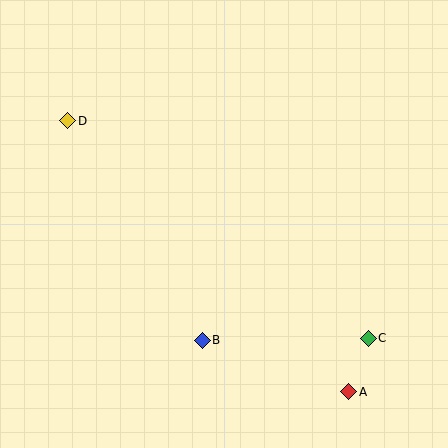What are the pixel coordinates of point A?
Point A is at (349, 392).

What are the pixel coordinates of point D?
Point D is at (68, 121).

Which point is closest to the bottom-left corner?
Point B is closest to the bottom-left corner.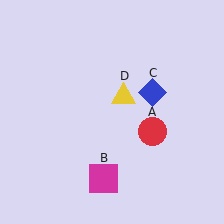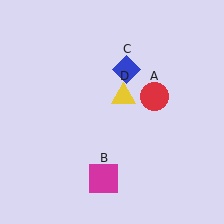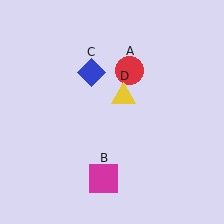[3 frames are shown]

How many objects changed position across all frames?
2 objects changed position: red circle (object A), blue diamond (object C).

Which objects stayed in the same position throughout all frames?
Magenta square (object B) and yellow triangle (object D) remained stationary.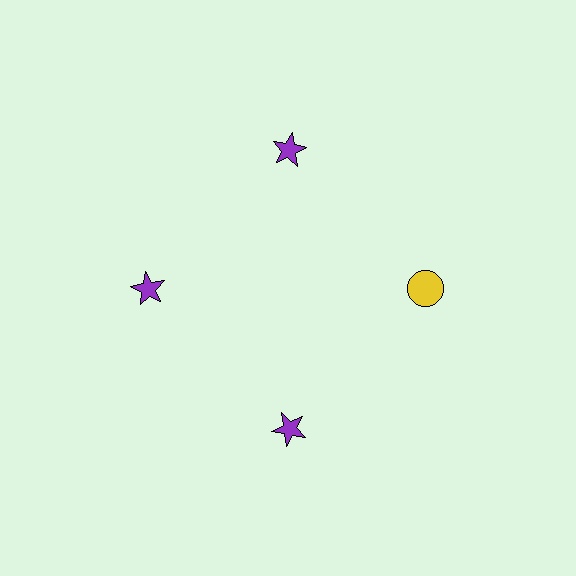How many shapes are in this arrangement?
There are 4 shapes arranged in a ring pattern.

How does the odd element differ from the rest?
It differs in both color (yellow instead of purple) and shape (circle instead of star).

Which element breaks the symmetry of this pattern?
The yellow circle at roughly the 3 o'clock position breaks the symmetry. All other shapes are purple stars.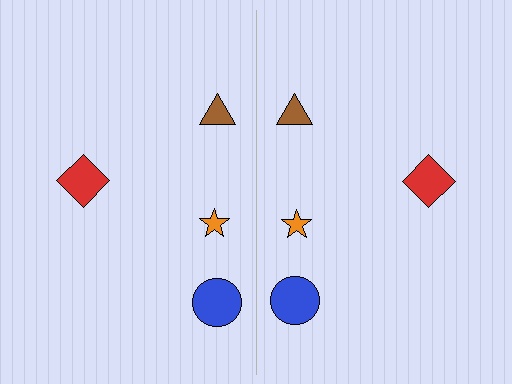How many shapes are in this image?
There are 8 shapes in this image.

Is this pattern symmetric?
Yes, this pattern has bilateral (reflection) symmetry.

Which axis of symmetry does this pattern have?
The pattern has a vertical axis of symmetry running through the center of the image.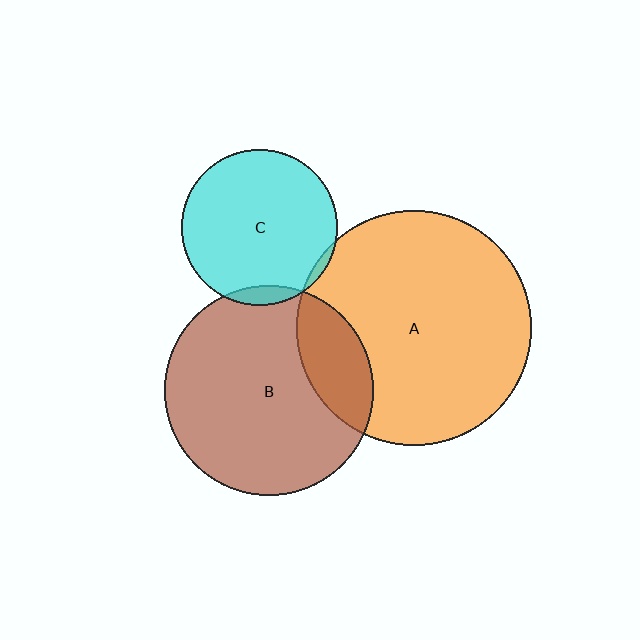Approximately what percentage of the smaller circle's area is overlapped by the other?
Approximately 5%.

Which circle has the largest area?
Circle A (orange).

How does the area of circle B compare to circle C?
Approximately 1.8 times.